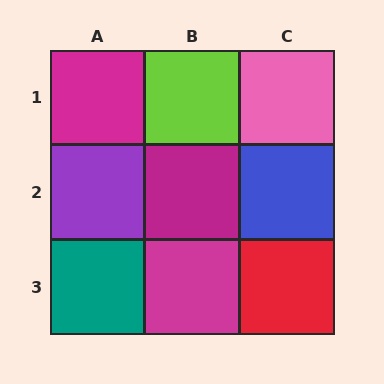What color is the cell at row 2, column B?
Magenta.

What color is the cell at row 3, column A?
Teal.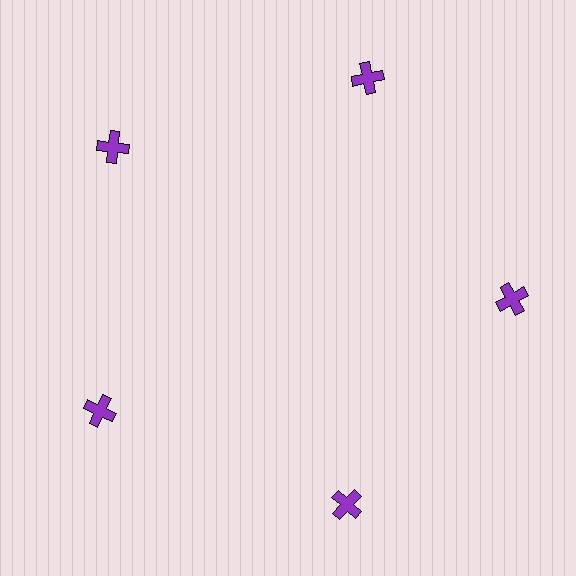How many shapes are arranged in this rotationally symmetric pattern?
There are 5 shapes, arranged in 5 groups of 1.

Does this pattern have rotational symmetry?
Yes, this pattern has 5-fold rotational symmetry. It looks the same after rotating 72 degrees around the center.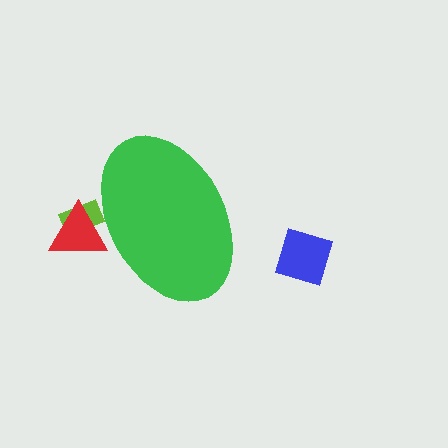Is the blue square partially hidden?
No, the blue square is fully visible.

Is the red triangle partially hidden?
Yes, the red triangle is partially hidden behind the green ellipse.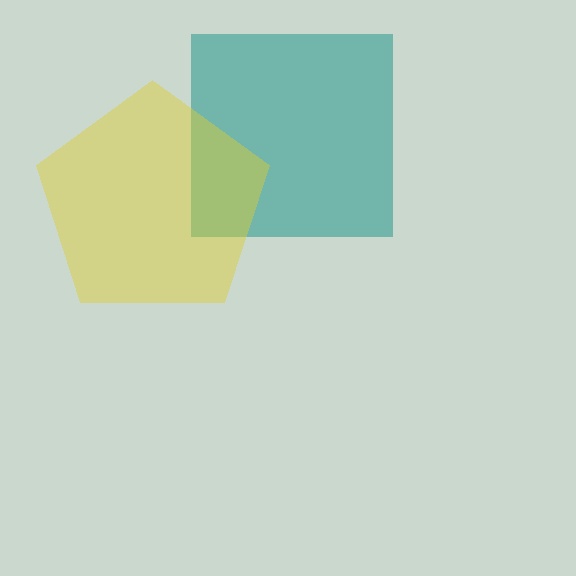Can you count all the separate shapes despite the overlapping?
Yes, there are 2 separate shapes.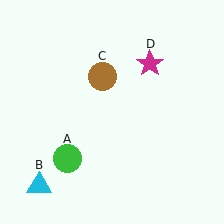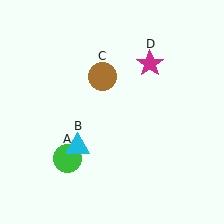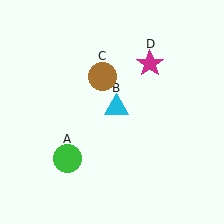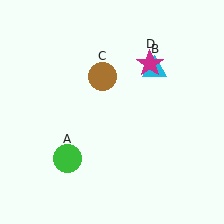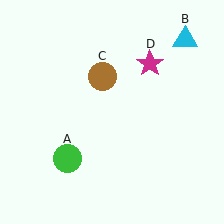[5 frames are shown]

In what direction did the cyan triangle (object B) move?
The cyan triangle (object B) moved up and to the right.